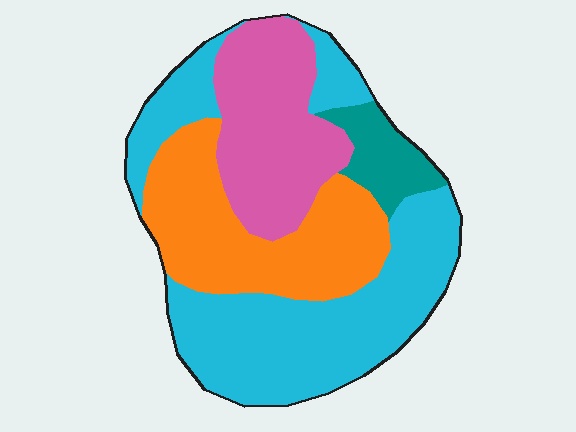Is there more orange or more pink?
Orange.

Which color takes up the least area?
Teal, at roughly 5%.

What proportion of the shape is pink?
Pink takes up less than a quarter of the shape.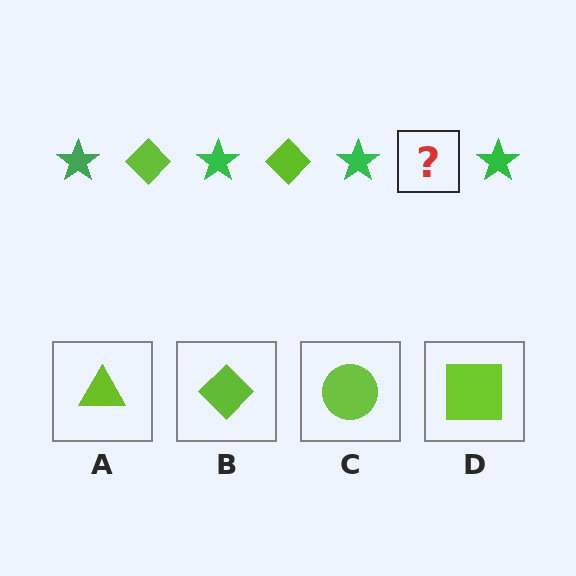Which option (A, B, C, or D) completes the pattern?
B.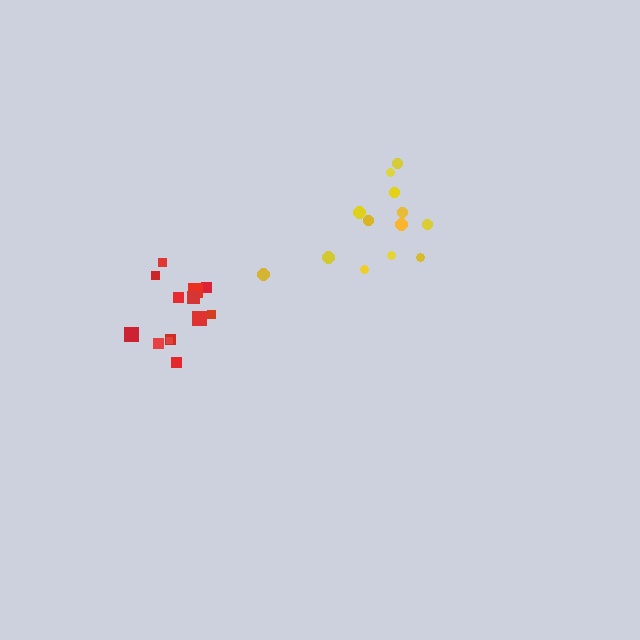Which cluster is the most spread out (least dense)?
Yellow.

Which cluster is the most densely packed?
Red.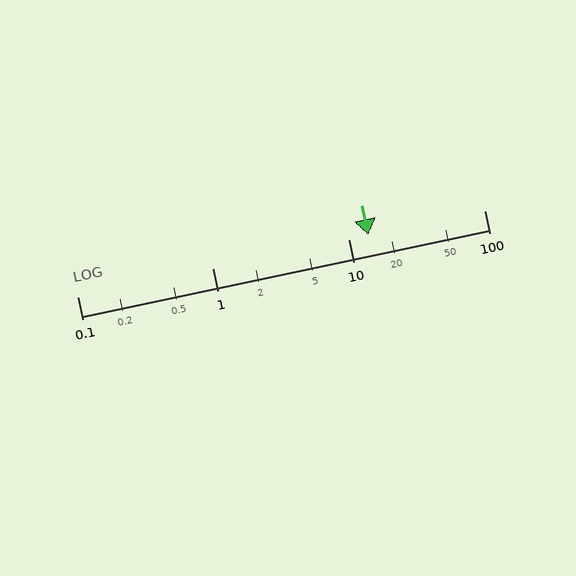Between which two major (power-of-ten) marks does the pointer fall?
The pointer is between 10 and 100.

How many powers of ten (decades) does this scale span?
The scale spans 3 decades, from 0.1 to 100.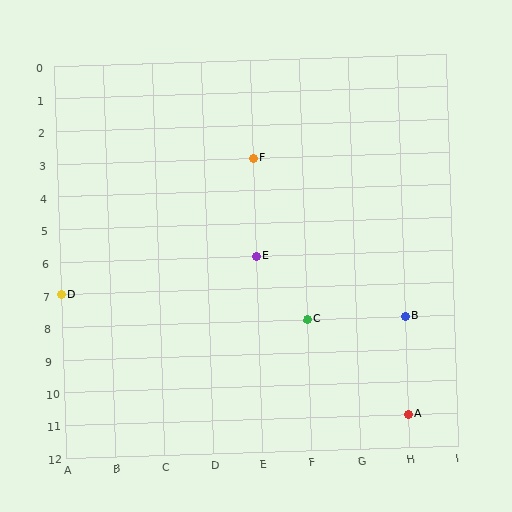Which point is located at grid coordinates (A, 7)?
Point D is at (A, 7).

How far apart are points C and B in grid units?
Points C and B are 2 columns apart.